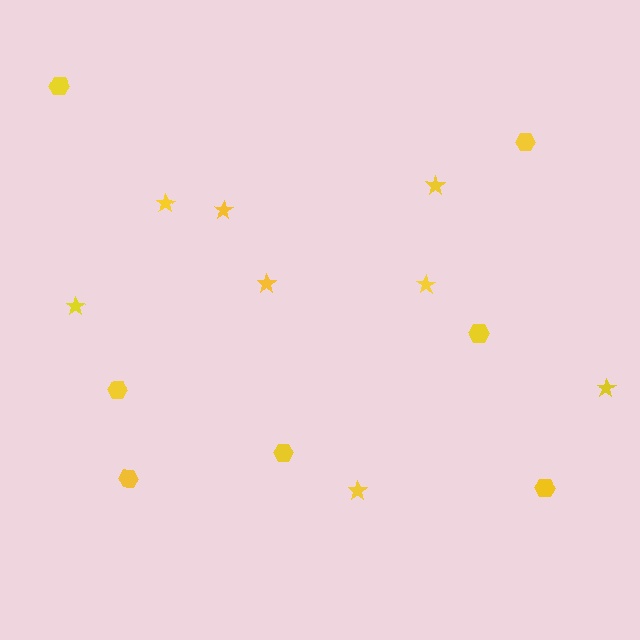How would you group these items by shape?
There are 2 groups: one group of stars (8) and one group of hexagons (7).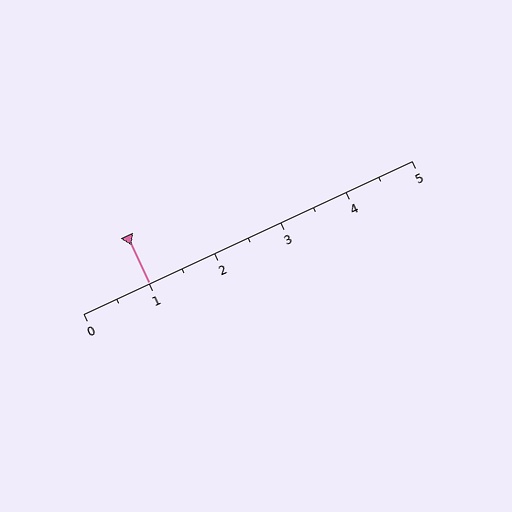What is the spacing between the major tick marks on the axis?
The major ticks are spaced 1 apart.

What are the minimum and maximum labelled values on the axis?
The axis runs from 0 to 5.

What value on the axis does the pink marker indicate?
The marker indicates approximately 1.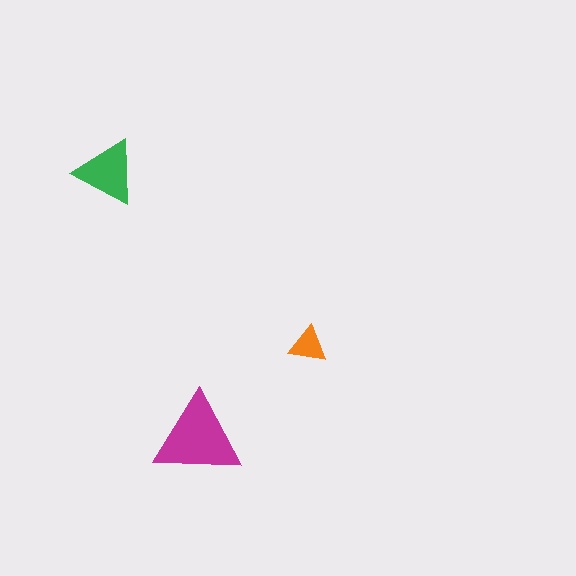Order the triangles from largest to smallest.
the magenta one, the green one, the orange one.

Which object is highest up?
The green triangle is topmost.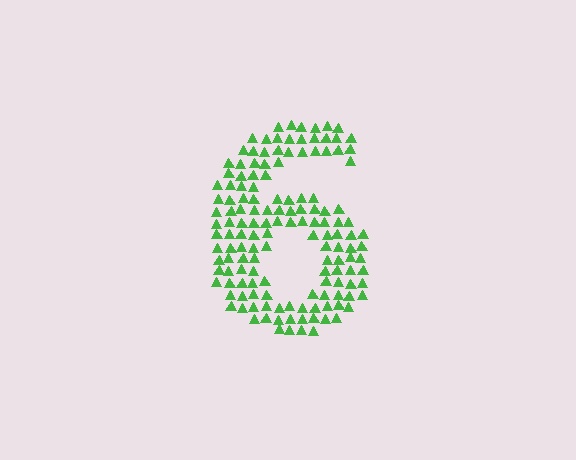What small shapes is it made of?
It is made of small triangles.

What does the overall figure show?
The overall figure shows the digit 6.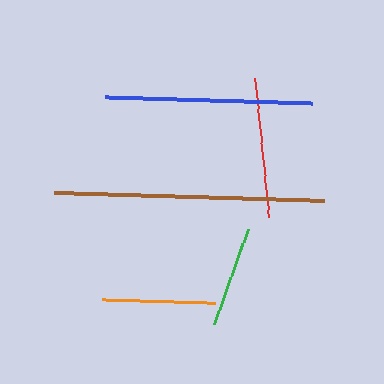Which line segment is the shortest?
The green line is the shortest at approximately 101 pixels.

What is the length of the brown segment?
The brown segment is approximately 269 pixels long.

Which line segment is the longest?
The brown line is the longest at approximately 269 pixels.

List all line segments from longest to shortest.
From longest to shortest: brown, blue, red, orange, green.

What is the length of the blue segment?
The blue segment is approximately 207 pixels long.